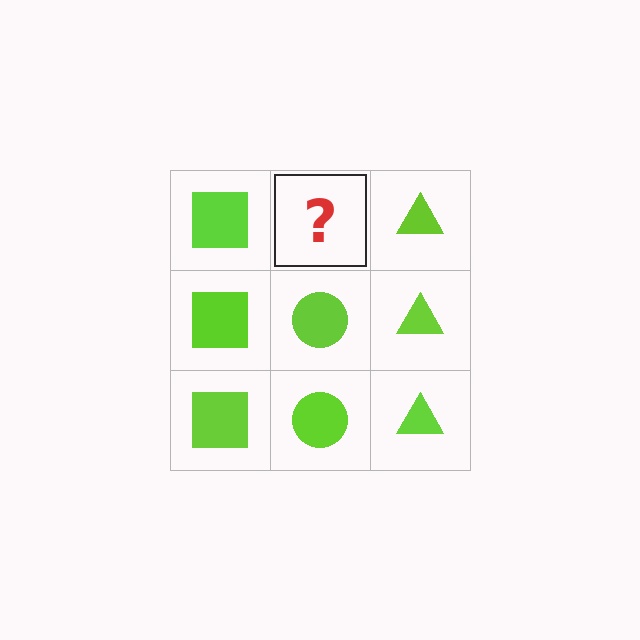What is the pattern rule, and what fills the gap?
The rule is that each column has a consistent shape. The gap should be filled with a lime circle.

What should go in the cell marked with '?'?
The missing cell should contain a lime circle.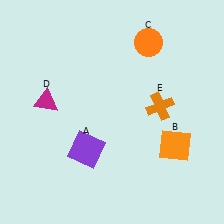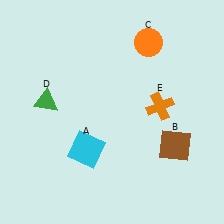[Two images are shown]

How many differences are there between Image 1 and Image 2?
There are 3 differences between the two images.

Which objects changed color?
A changed from purple to cyan. B changed from orange to brown. D changed from magenta to green.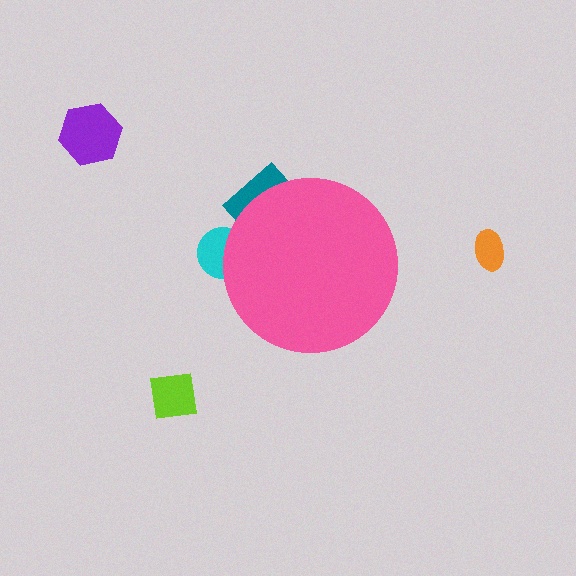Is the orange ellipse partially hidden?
No, the orange ellipse is fully visible.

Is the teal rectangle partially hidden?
Yes, the teal rectangle is partially hidden behind the pink circle.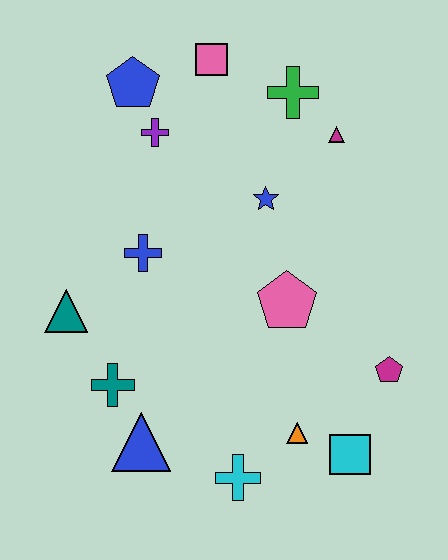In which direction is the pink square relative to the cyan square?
The pink square is above the cyan square.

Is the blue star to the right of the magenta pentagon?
No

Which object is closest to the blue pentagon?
The purple cross is closest to the blue pentagon.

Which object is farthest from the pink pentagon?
The blue pentagon is farthest from the pink pentagon.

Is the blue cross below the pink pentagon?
No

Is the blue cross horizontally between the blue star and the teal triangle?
Yes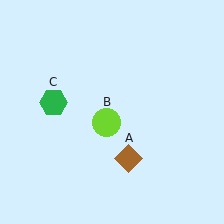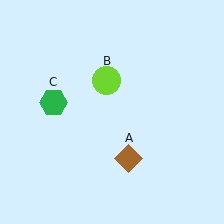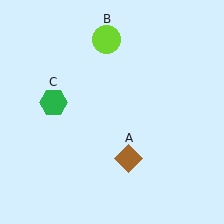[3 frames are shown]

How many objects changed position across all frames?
1 object changed position: lime circle (object B).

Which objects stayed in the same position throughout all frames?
Brown diamond (object A) and green hexagon (object C) remained stationary.